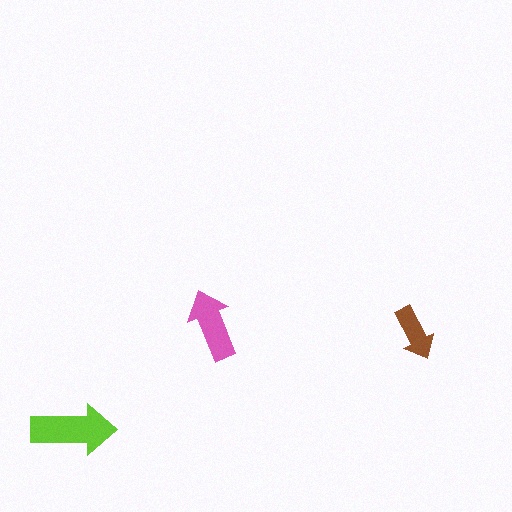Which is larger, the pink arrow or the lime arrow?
The lime one.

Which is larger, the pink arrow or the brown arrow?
The pink one.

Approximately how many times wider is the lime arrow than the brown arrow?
About 1.5 times wider.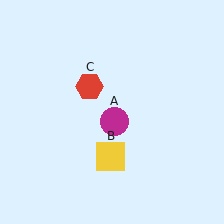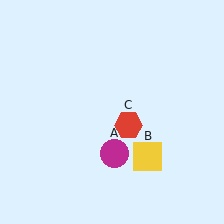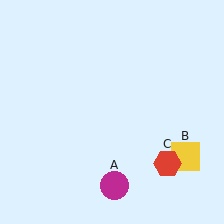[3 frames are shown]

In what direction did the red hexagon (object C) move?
The red hexagon (object C) moved down and to the right.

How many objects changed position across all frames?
3 objects changed position: magenta circle (object A), yellow square (object B), red hexagon (object C).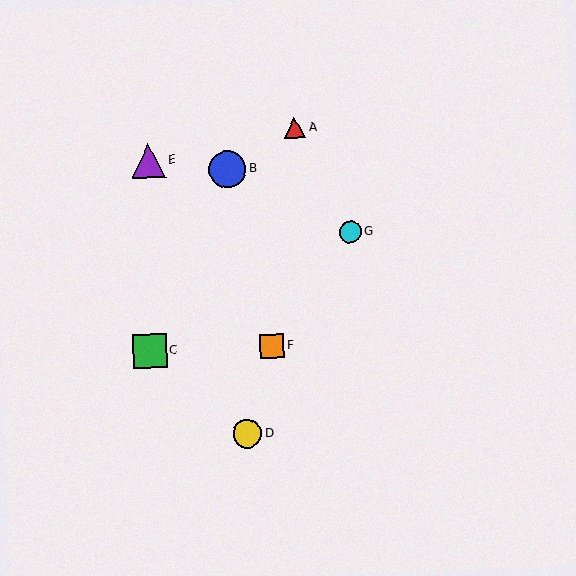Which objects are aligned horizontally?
Objects C, F are aligned horizontally.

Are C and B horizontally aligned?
No, C is at y≈351 and B is at y≈170.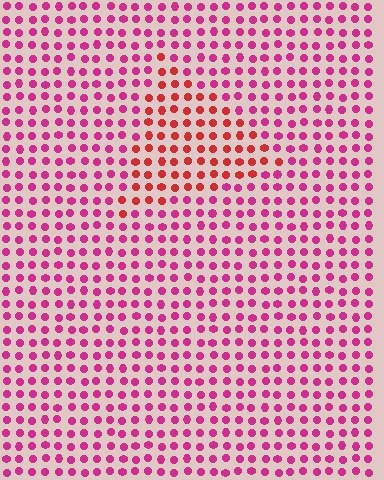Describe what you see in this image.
The image is filled with small magenta elements in a uniform arrangement. A triangle-shaped region is visible where the elements are tinted to a slightly different hue, forming a subtle color boundary.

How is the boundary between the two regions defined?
The boundary is defined purely by a slight shift in hue (about 34 degrees). Spacing, size, and orientation are identical on both sides.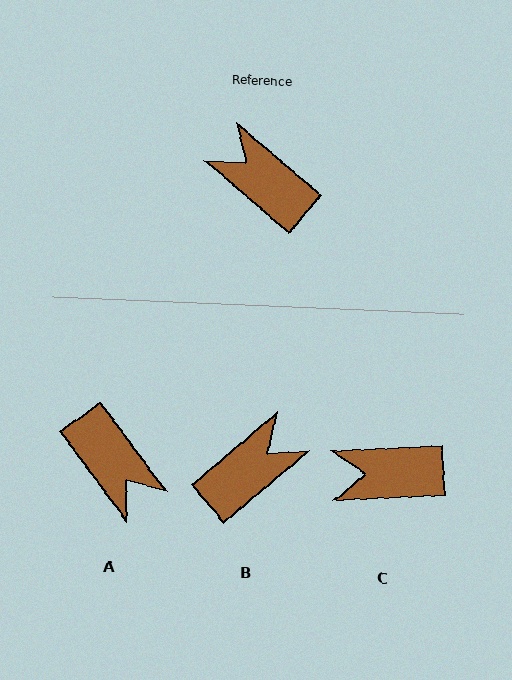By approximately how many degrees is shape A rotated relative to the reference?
Approximately 167 degrees counter-clockwise.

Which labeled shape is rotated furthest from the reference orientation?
A, about 167 degrees away.